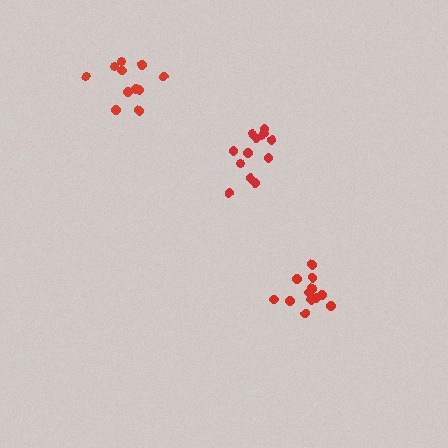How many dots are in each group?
Group 1: 14 dots, Group 2: 13 dots, Group 3: 11 dots (38 total).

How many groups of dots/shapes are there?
There are 3 groups.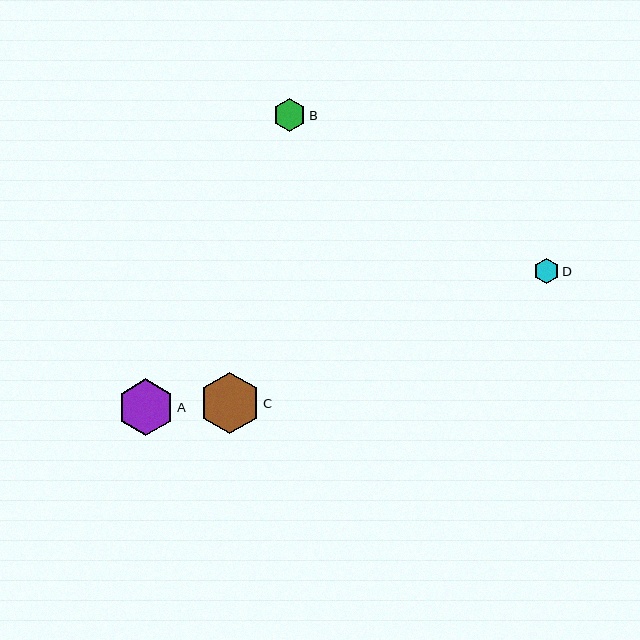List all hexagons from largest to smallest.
From largest to smallest: C, A, B, D.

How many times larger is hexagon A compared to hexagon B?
Hexagon A is approximately 1.7 times the size of hexagon B.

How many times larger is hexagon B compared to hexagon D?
Hexagon B is approximately 1.3 times the size of hexagon D.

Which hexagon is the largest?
Hexagon C is the largest with a size of approximately 61 pixels.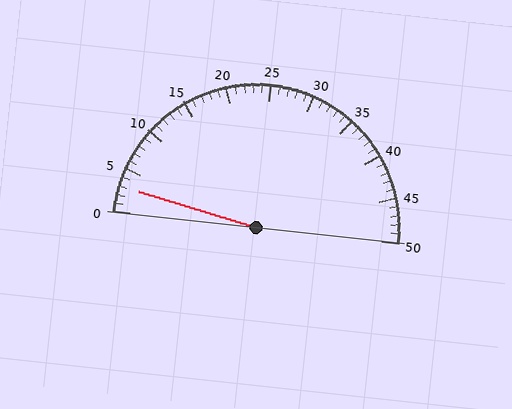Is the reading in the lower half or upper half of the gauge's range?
The reading is in the lower half of the range (0 to 50).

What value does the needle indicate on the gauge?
The needle indicates approximately 3.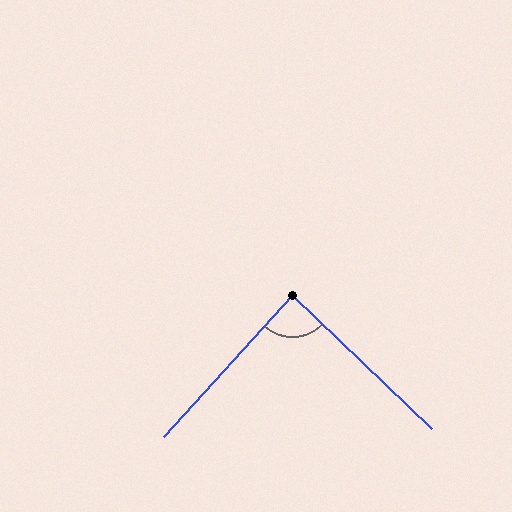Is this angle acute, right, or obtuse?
It is approximately a right angle.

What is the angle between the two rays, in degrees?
Approximately 89 degrees.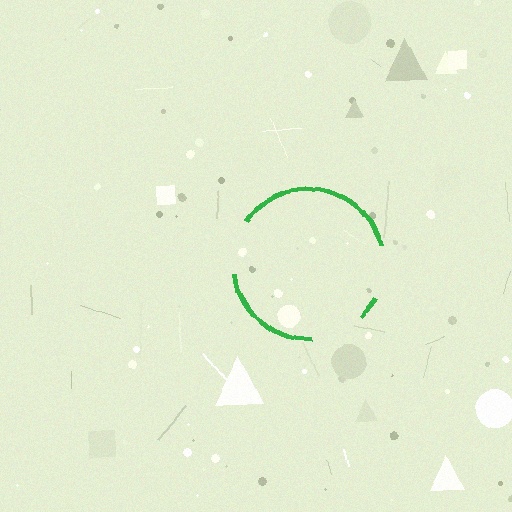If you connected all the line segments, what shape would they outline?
They would outline a circle.